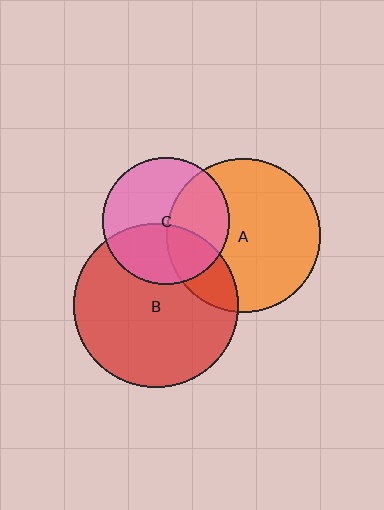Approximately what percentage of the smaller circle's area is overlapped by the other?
Approximately 40%.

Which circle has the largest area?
Circle B (red).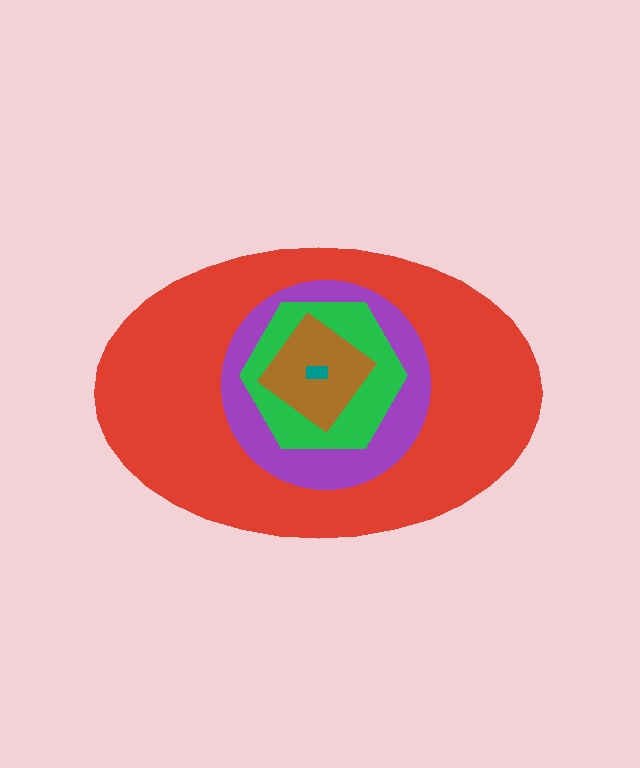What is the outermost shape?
The red ellipse.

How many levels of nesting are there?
5.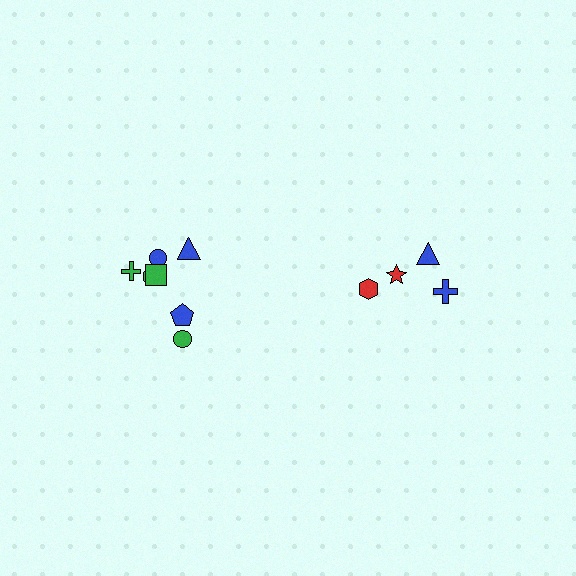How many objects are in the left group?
There are 7 objects.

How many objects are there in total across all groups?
There are 11 objects.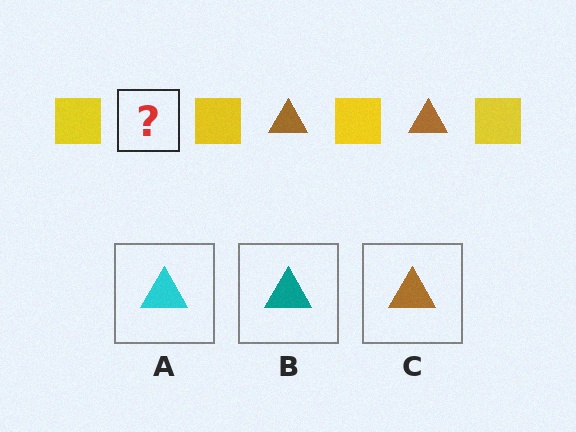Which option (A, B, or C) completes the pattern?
C.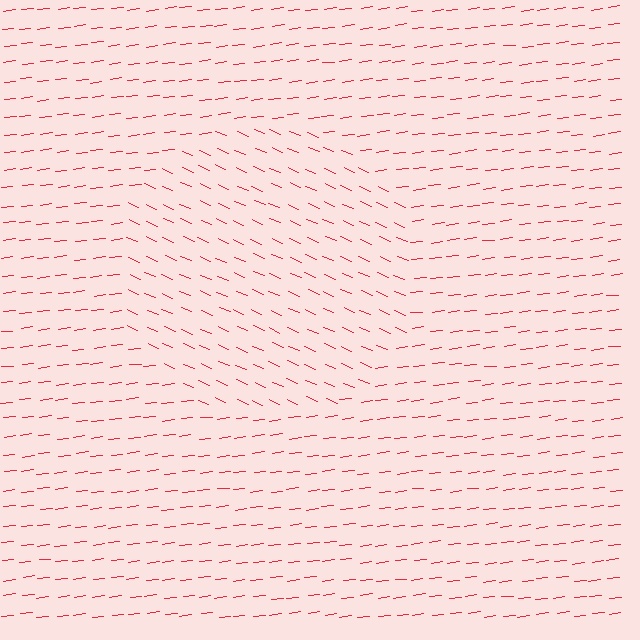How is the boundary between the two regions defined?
The boundary is defined purely by a change in line orientation (approximately 30 degrees difference). All lines are the same color and thickness.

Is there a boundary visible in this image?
Yes, there is a texture boundary formed by a change in line orientation.